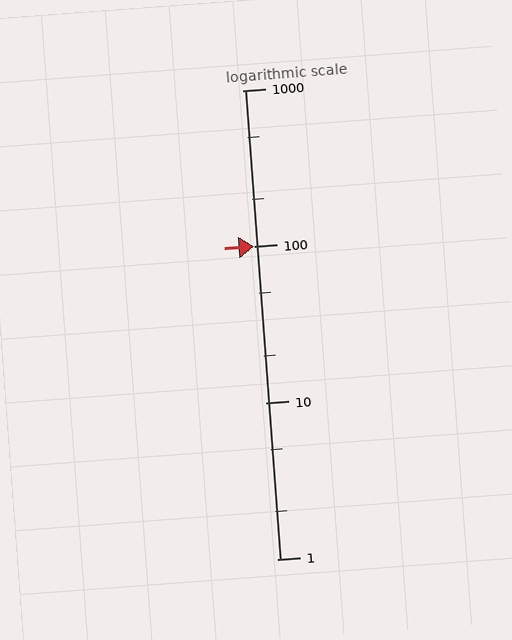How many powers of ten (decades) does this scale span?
The scale spans 3 decades, from 1 to 1000.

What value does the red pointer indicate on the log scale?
The pointer indicates approximately 100.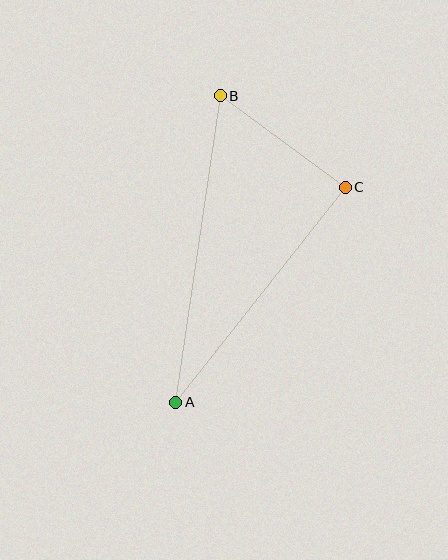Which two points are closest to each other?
Points B and C are closest to each other.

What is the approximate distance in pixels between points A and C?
The distance between A and C is approximately 274 pixels.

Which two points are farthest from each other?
Points A and B are farthest from each other.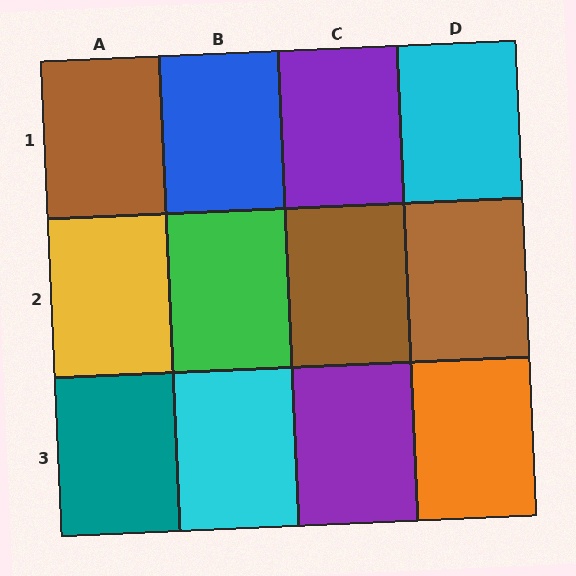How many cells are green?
1 cell is green.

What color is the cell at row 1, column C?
Purple.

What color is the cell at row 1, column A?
Brown.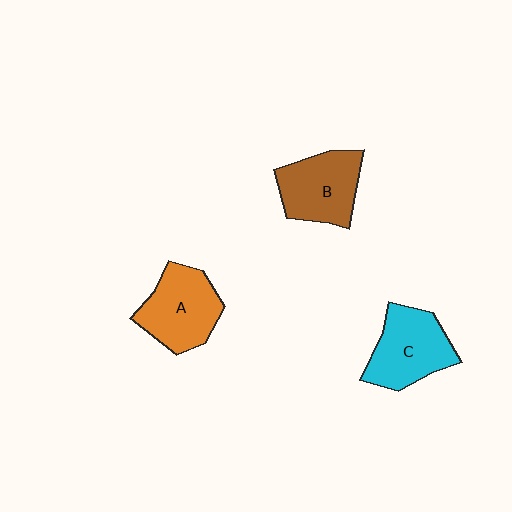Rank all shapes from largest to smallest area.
From largest to smallest: A (orange), C (cyan), B (brown).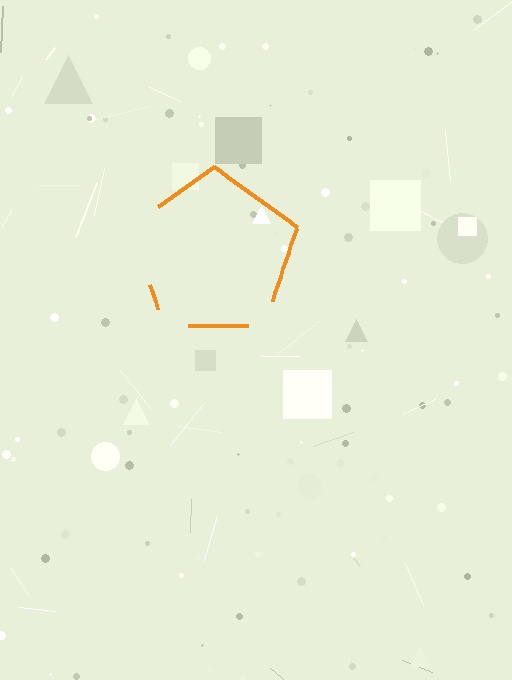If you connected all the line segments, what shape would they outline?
They would outline a pentagon.